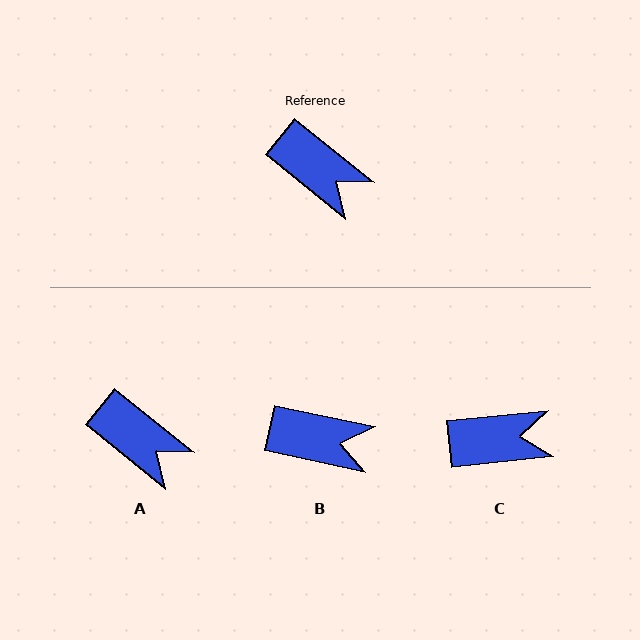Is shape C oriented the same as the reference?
No, it is off by about 44 degrees.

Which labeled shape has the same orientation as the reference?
A.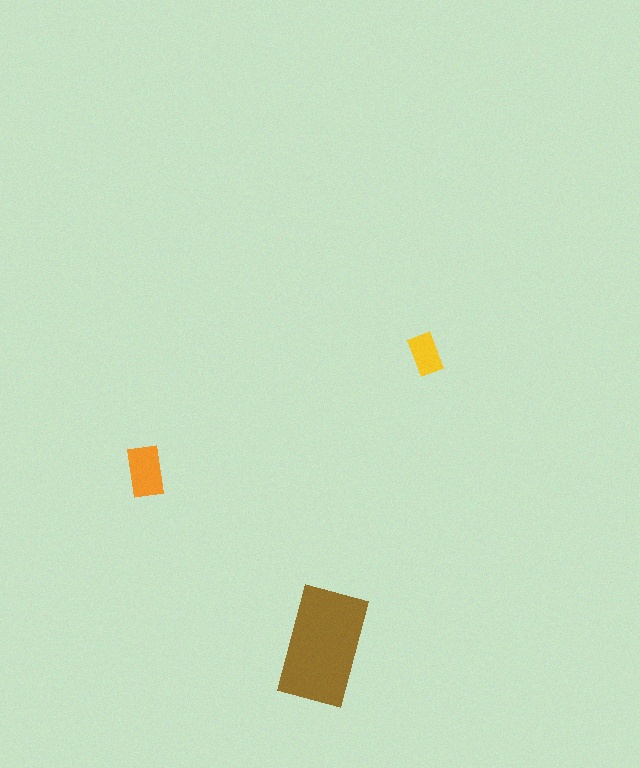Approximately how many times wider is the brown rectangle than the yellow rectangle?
About 3 times wider.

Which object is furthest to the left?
The orange rectangle is leftmost.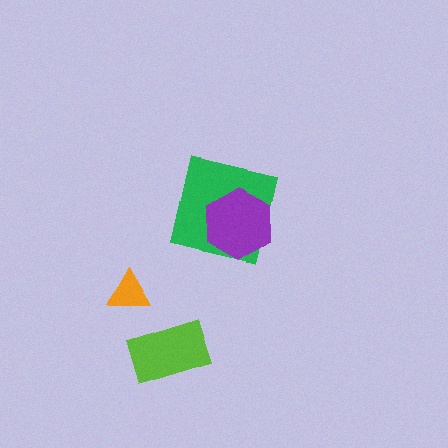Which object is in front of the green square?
The purple hexagon is in front of the green square.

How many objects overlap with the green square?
1 object overlaps with the green square.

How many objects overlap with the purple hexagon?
1 object overlaps with the purple hexagon.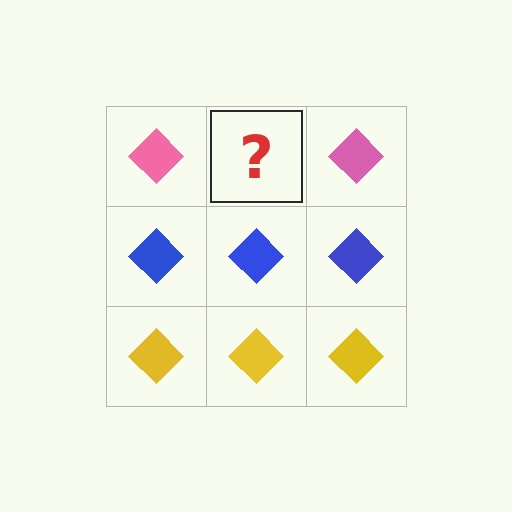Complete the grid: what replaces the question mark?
The question mark should be replaced with a pink diamond.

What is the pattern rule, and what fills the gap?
The rule is that each row has a consistent color. The gap should be filled with a pink diamond.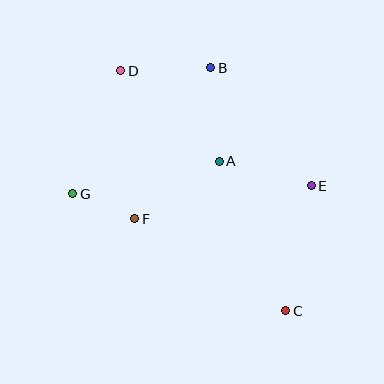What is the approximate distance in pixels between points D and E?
The distance between D and E is approximately 222 pixels.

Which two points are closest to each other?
Points F and G are closest to each other.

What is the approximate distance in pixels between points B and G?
The distance between B and G is approximately 187 pixels.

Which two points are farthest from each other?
Points C and D are farthest from each other.